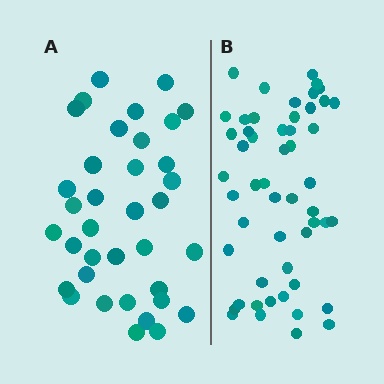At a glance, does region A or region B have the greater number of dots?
Region B (the right region) has more dots.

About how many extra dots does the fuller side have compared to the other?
Region B has approximately 15 more dots than region A.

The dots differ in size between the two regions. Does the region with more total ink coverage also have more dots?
No. Region A has more total ink coverage because its dots are larger, but region B actually contains more individual dots. Total area can be misleading — the number of items is what matters here.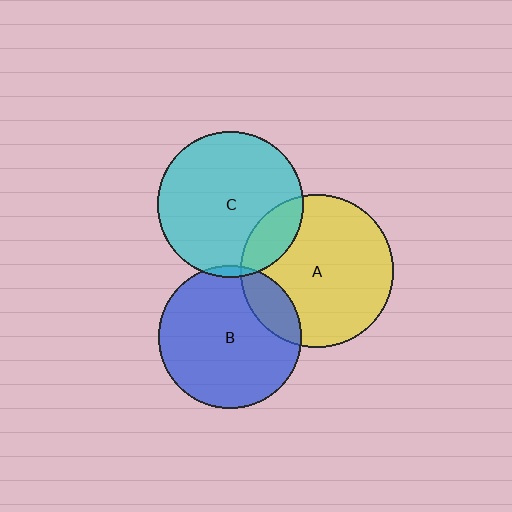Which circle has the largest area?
Circle A (yellow).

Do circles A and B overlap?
Yes.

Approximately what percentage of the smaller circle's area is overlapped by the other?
Approximately 15%.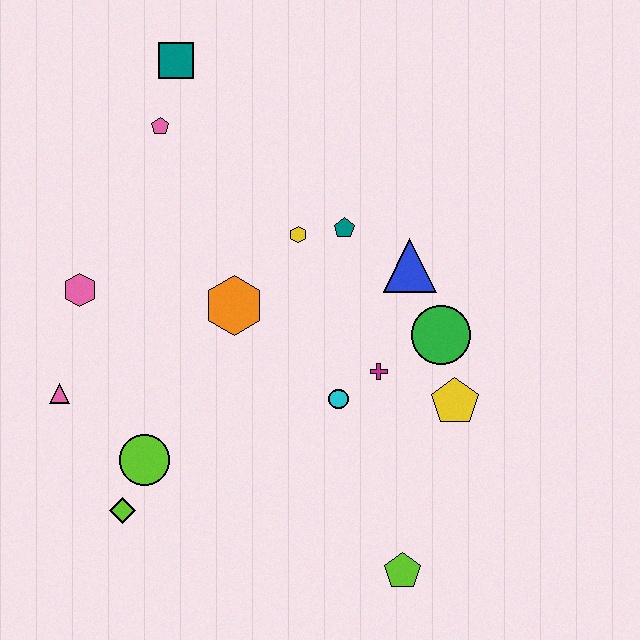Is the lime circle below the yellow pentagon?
Yes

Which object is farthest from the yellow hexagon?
The lime pentagon is farthest from the yellow hexagon.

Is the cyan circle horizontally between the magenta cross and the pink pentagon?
Yes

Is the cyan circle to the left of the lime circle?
No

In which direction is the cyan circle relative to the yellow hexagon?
The cyan circle is below the yellow hexagon.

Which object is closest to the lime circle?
The lime diamond is closest to the lime circle.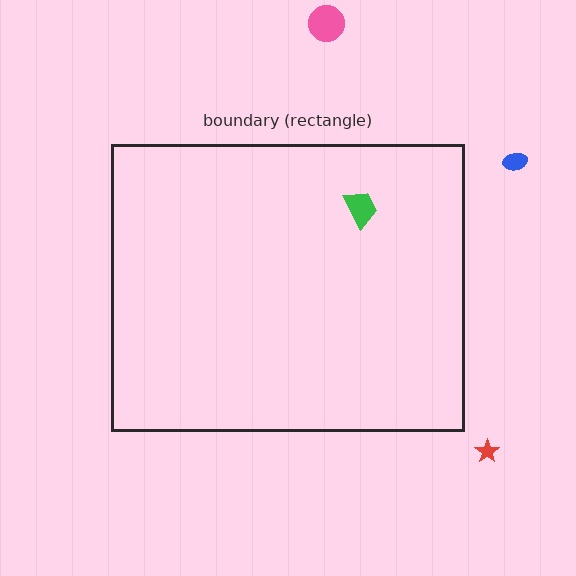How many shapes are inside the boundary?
1 inside, 3 outside.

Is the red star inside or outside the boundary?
Outside.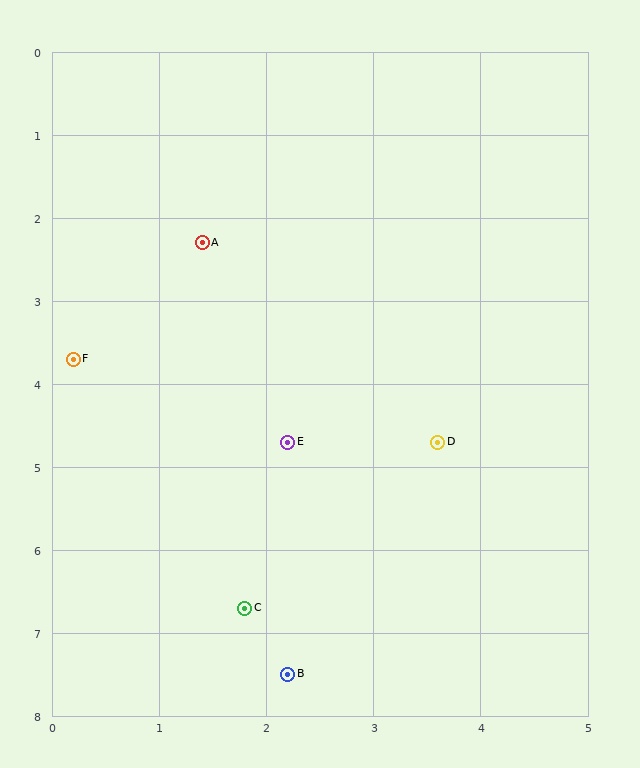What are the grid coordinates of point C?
Point C is at approximately (1.8, 6.7).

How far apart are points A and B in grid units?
Points A and B are about 5.3 grid units apart.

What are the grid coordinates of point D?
Point D is at approximately (3.6, 4.7).